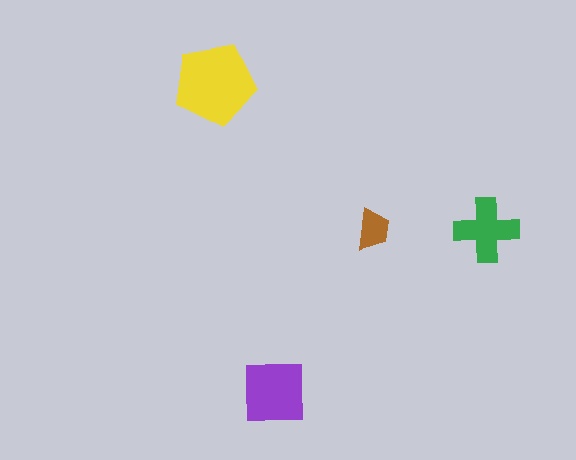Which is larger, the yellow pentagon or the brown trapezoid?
The yellow pentagon.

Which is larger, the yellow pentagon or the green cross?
The yellow pentagon.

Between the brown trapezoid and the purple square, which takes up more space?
The purple square.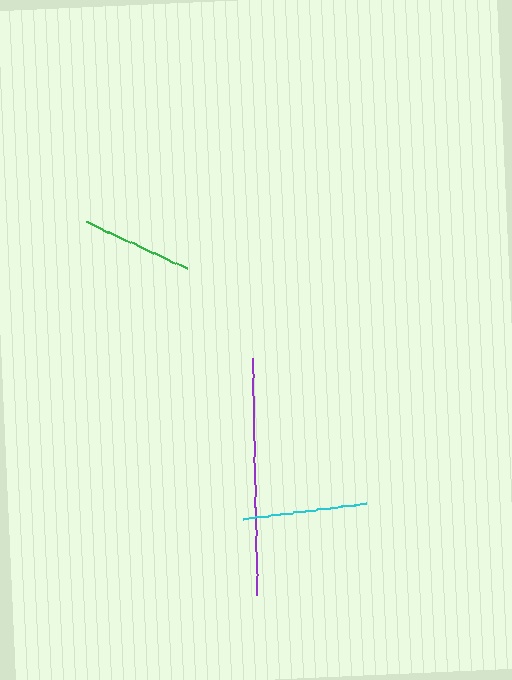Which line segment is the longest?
The purple line is the longest at approximately 237 pixels.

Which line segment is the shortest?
The green line is the shortest at approximately 111 pixels.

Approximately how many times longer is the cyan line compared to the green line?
The cyan line is approximately 1.1 times the length of the green line.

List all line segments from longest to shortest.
From longest to shortest: purple, cyan, green.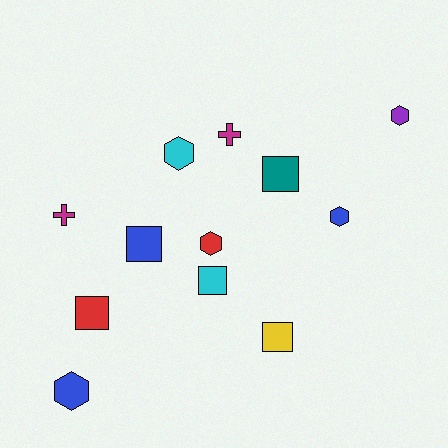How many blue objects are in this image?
There are 3 blue objects.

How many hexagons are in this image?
There are 5 hexagons.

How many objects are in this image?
There are 12 objects.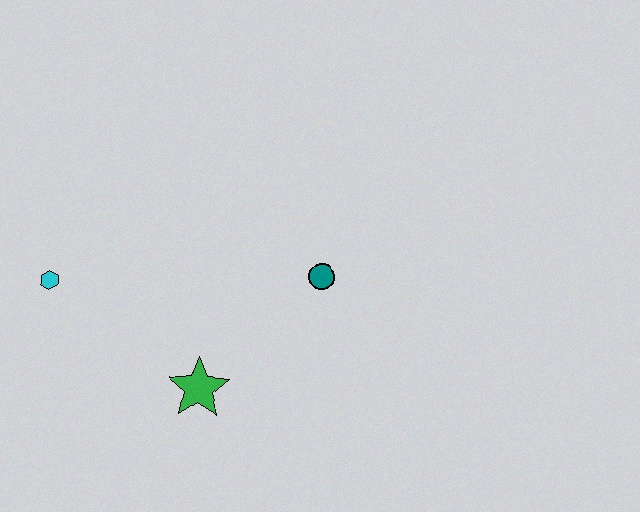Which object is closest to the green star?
The teal circle is closest to the green star.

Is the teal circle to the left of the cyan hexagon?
No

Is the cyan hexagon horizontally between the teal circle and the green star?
No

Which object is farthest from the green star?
The cyan hexagon is farthest from the green star.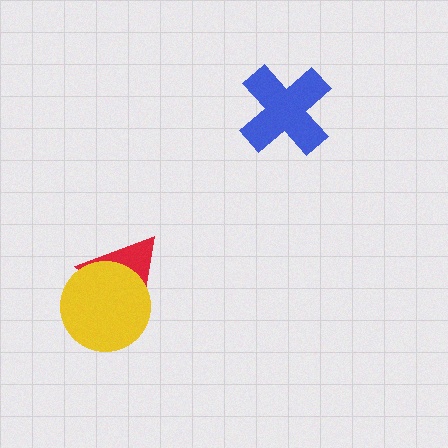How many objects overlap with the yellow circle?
1 object overlaps with the yellow circle.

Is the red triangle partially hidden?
Yes, it is partially covered by another shape.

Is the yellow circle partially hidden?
No, no other shape covers it.